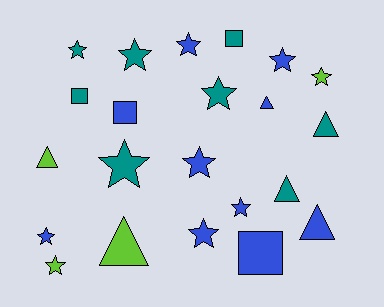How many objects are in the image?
There are 22 objects.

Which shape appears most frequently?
Star, with 12 objects.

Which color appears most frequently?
Blue, with 10 objects.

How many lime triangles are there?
There are 2 lime triangles.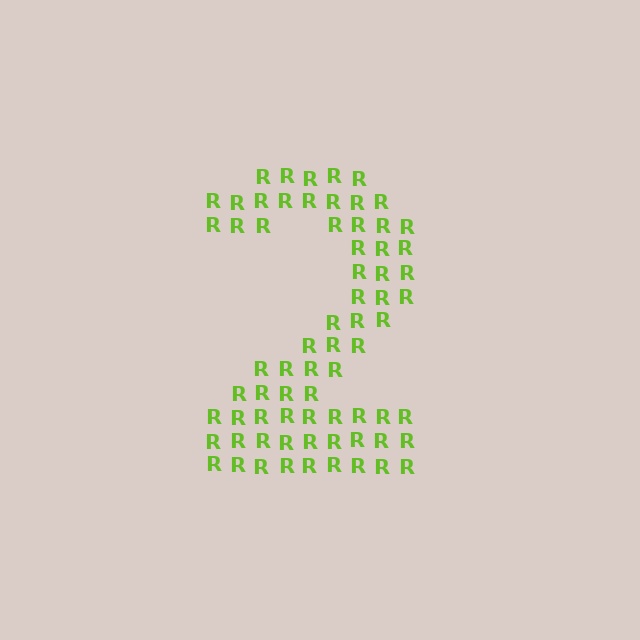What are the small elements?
The small elements are letter R's.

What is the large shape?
The large shape is the digit 2.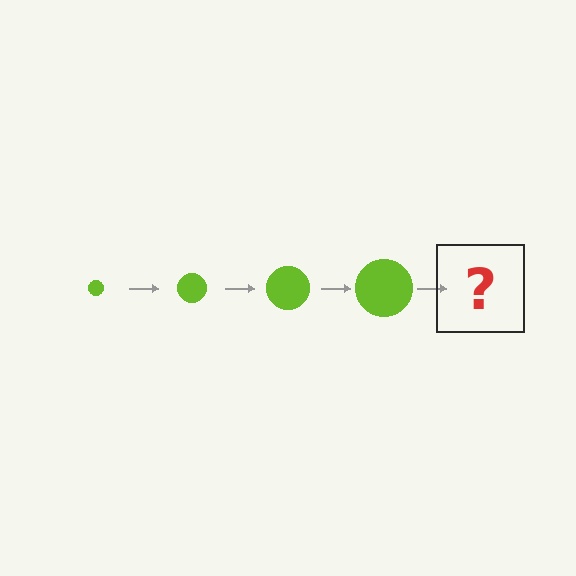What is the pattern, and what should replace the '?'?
The pattern is that the circle gets progressively larger each step. The '?' should be a lime circle, larger than the previous one.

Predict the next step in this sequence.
The next step is a lime circle, larger than the previous one.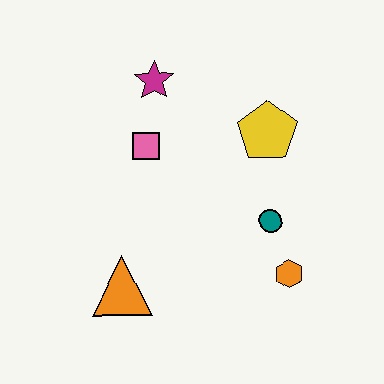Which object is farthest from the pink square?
The orange hexagon is farthest from the pink square.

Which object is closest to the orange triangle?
The pink square is closest to the orange triangle.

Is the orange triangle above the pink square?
No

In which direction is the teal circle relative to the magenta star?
The teal circle is below the magenta star.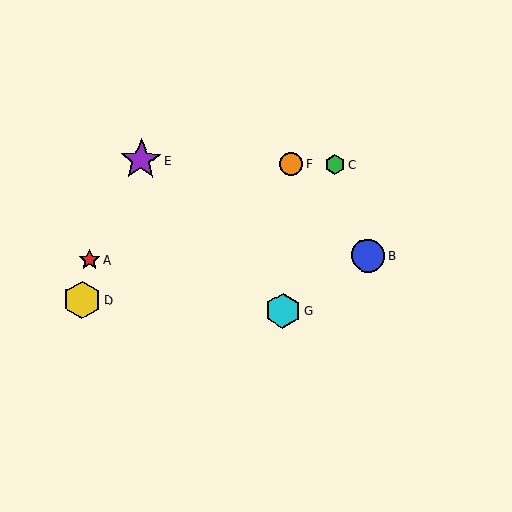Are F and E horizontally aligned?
Yes, both are at y≈163.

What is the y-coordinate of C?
Object C is at y≈164.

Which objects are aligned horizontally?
Objects C, E, F are aligned horizontally.